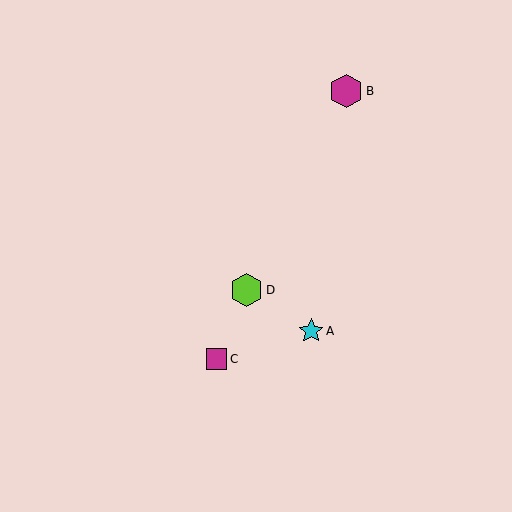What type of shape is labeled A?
Shape A is a cyan star.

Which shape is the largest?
The magenta hexagon (labeled B) is the largest.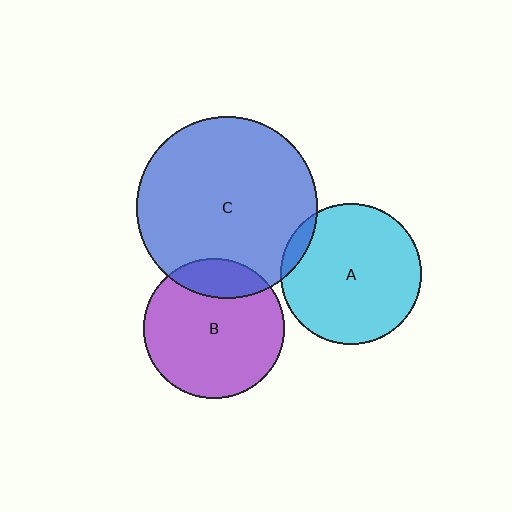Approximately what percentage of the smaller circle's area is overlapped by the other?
Approximately 20%.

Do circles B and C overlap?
Yes.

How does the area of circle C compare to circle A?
Approximately 1.7 times.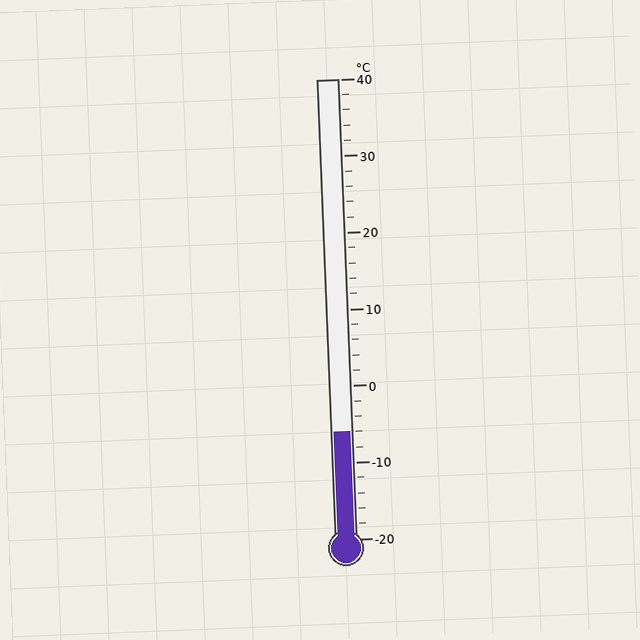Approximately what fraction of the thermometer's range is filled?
The thermometer is filled to approximately 25% of its range.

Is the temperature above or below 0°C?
The temperature is below 0°C.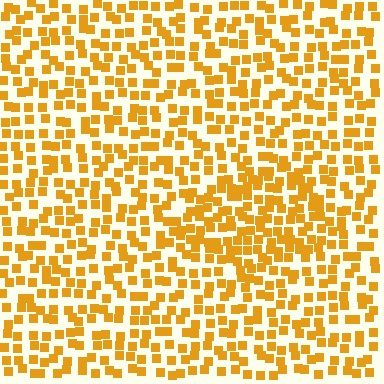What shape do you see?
I see a diamond.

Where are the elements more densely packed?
The elements are more densely packed inside the diamond boundary.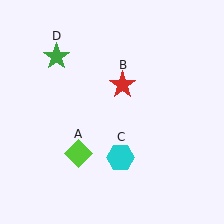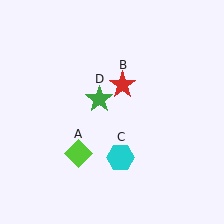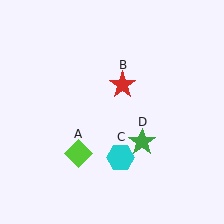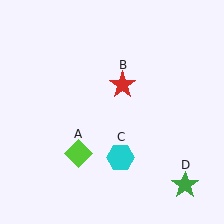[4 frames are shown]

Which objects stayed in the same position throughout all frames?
Lime diamond (object A) and red star (object B) and cyan hexagon (object C) remained stationary.